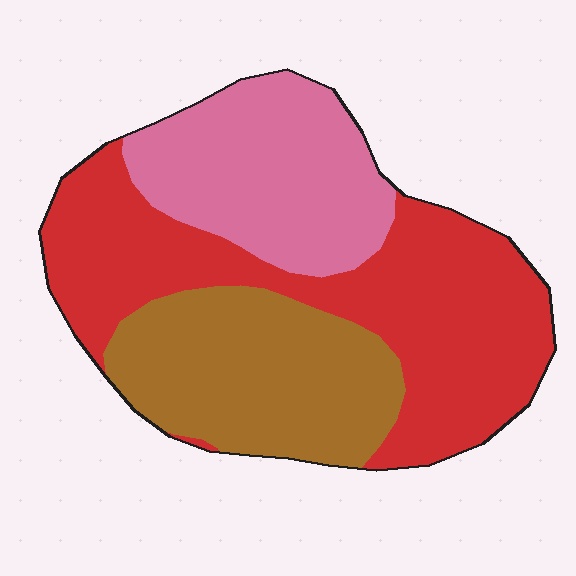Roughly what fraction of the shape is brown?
Brown covers about 30% of the shape.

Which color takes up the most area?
Red, at roughly 45%.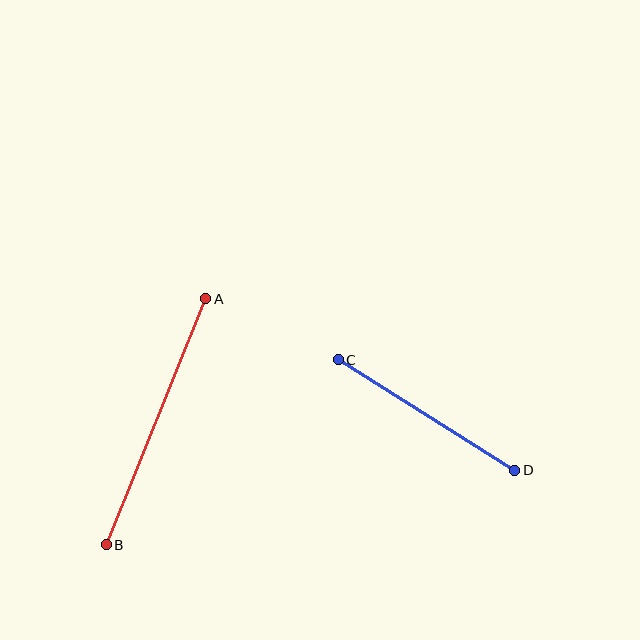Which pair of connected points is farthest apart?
Points A and B are farthest apart.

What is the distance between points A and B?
The distance is approximately 265 pixels.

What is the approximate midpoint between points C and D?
The midpoint is at approximately (427, 415) pixels.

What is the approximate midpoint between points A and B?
The midpoint is at approximately (156, 422) pixels.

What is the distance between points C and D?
The distance is approximately 208 pixels.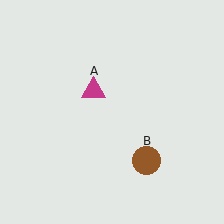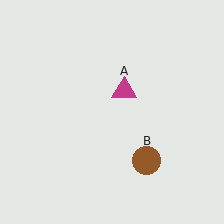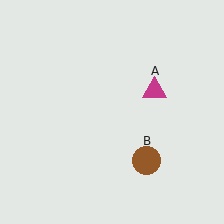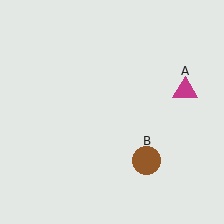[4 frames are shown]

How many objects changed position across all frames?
1 object changed position: magenta triangle (object A).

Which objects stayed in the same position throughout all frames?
Brown circle (object B) remained stationary.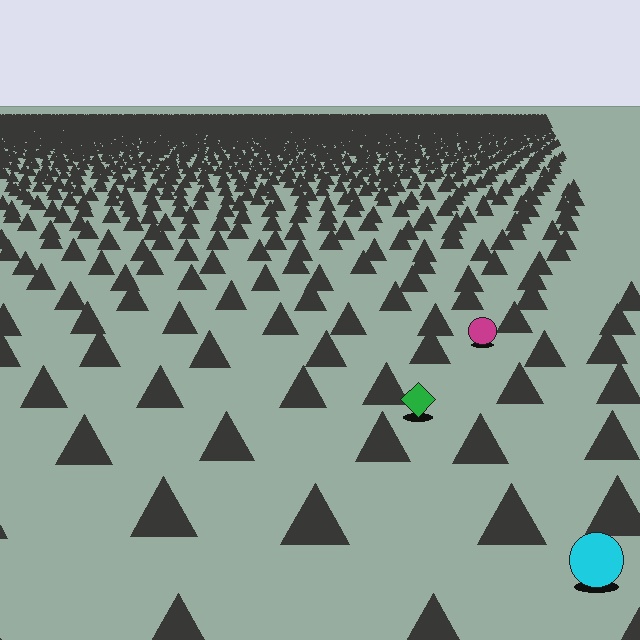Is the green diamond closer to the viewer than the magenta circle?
Yes. The green diamond is closer — you can tell from the texture gradient: the ground texture is coarser near it.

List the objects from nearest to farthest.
From nearest to farthest: the cyan circle, the green diamond, the magenta circle.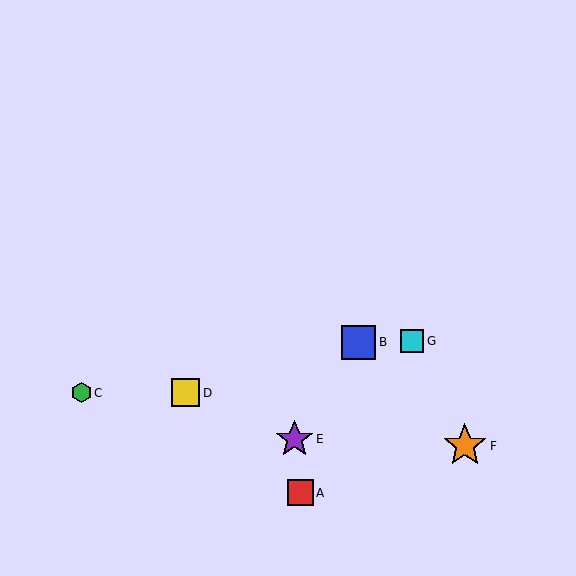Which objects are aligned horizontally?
Objects C, D are aligned horizontally.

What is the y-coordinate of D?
Object D is at y≈393.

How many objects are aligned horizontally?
2 objects (C, D) are aligned horizontally.